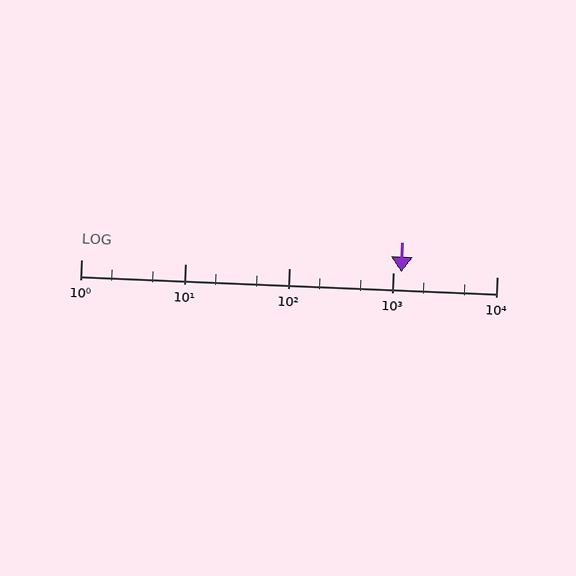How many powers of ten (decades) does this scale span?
The scale spans 4 decades, from 1 to 10000.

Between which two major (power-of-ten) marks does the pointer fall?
The pointer is between 1000 and 10000.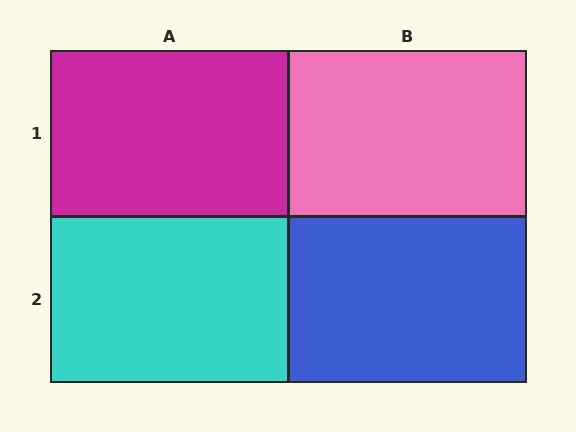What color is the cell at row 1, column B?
Pink.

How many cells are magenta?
1 cell is magenta.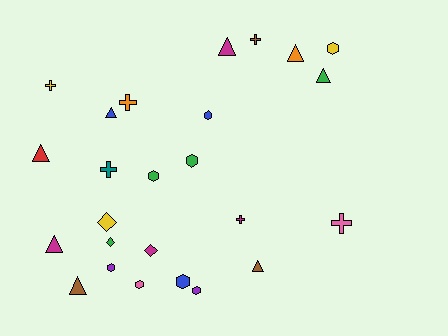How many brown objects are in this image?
There are 3 brown objects.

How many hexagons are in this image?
There are 8 hexagons.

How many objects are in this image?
There are 25 objects.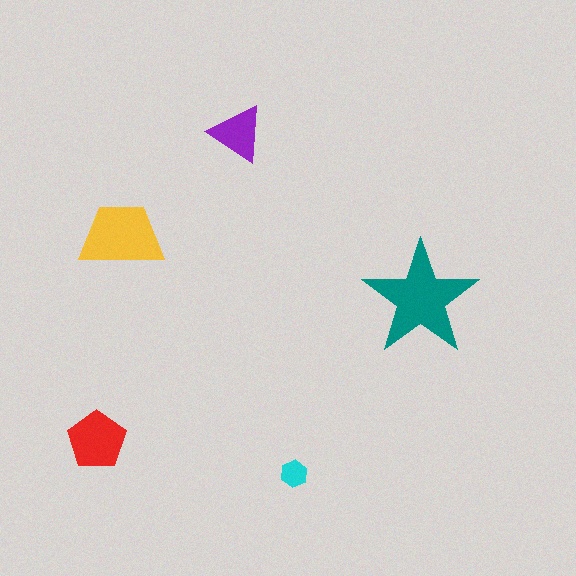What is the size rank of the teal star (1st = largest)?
1st.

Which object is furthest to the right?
The teal star is rightmost.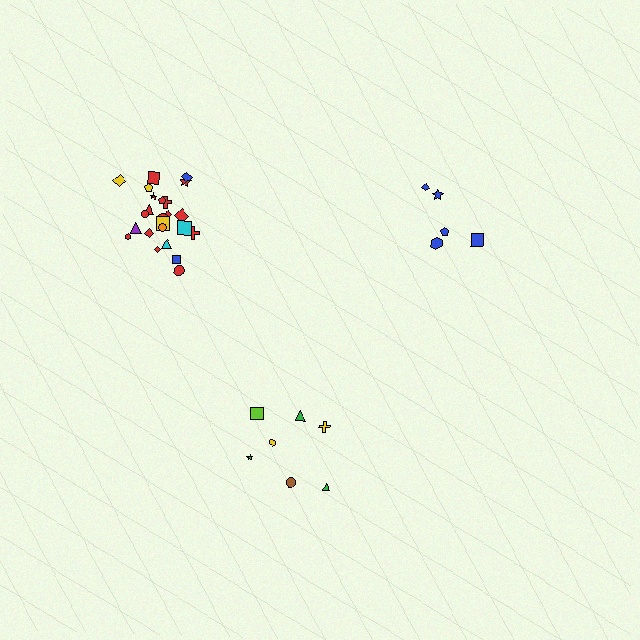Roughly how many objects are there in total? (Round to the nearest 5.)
Roughly 35 objects in total.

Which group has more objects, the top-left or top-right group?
The top-left group.